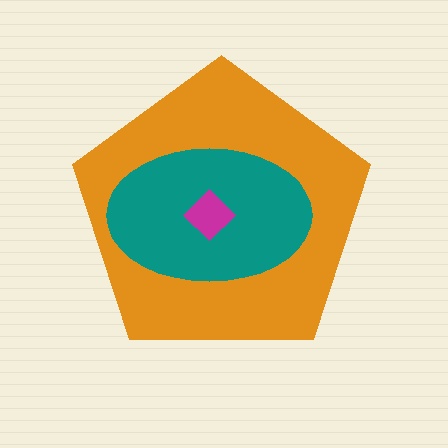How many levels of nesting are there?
3.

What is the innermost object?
The magenta diamond.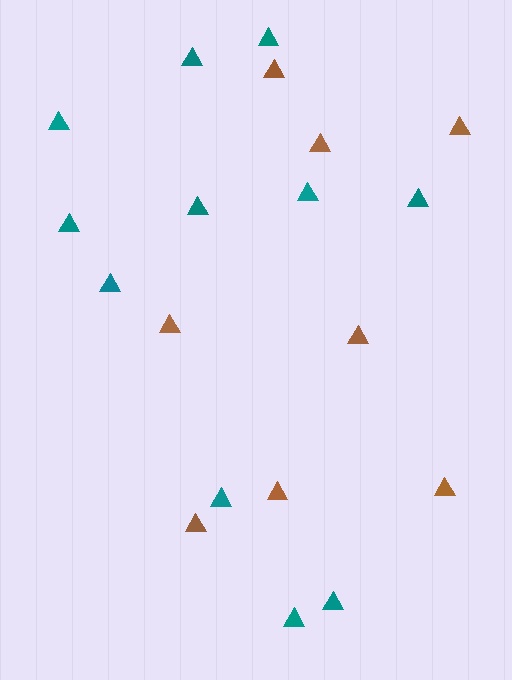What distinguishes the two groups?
There are 2 groups: one group of teal triangles (11) and one group of brown triangles (8).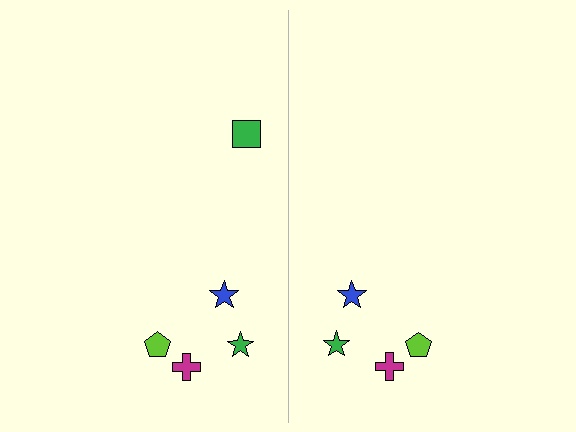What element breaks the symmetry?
A green square is missing from the right side.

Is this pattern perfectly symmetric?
No, the pattern is not perfectly symmetric. A green square is missing from the right side.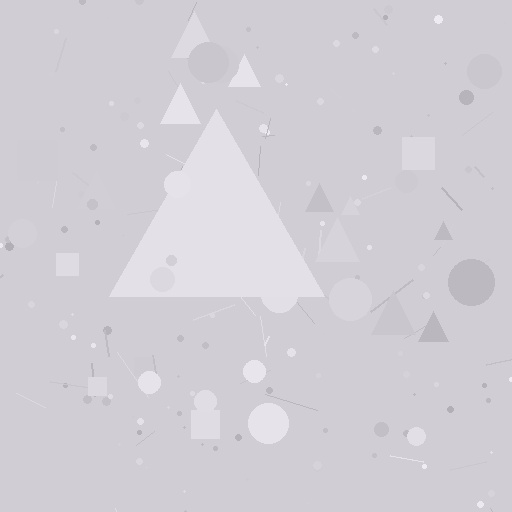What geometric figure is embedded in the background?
A triangle is embedded in the background.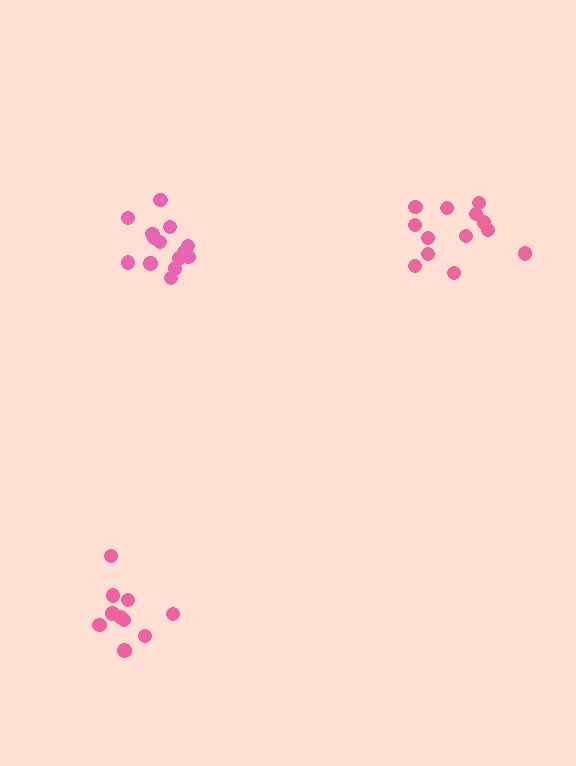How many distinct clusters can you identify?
There are 3 distinct clusters.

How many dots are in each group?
Group 1: 10 dots, Group 2: 13 dots, Group 3: 14 dots (37 total).